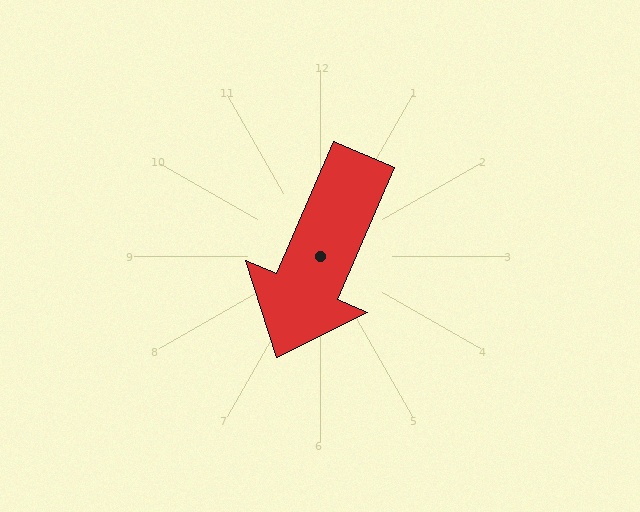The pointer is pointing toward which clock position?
Roughly 7 o'clock.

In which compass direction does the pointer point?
Southwest.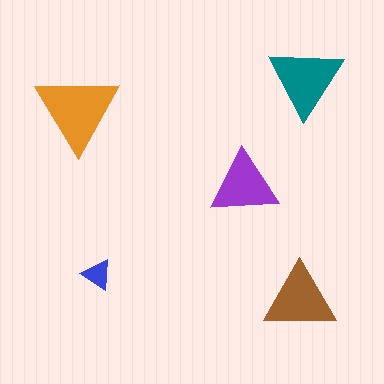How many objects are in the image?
There are 5 objects in the image.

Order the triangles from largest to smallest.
the orange one, the teal one, the brown one, the purple one, the blue one.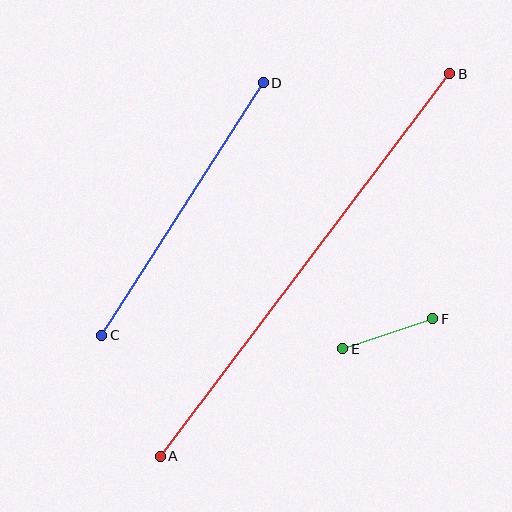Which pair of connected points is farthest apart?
Points A and B are farthest apart.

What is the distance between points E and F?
The distance is approximately 95 pixels.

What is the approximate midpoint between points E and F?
The midpoint is at approximately (388, 334) pixels.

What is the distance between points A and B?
The distance is approximately 480 pixels.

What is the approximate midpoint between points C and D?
The midpoint is at approximately (183, 209) pixels.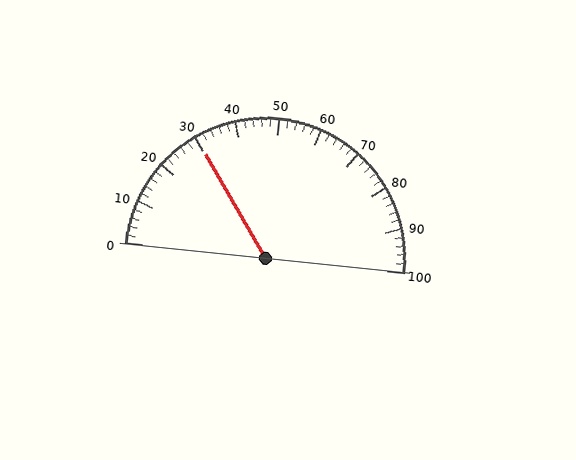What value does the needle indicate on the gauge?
The needle indicates approximately 30.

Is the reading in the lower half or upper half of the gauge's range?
The reading is in the lower half of the range (0 to 100).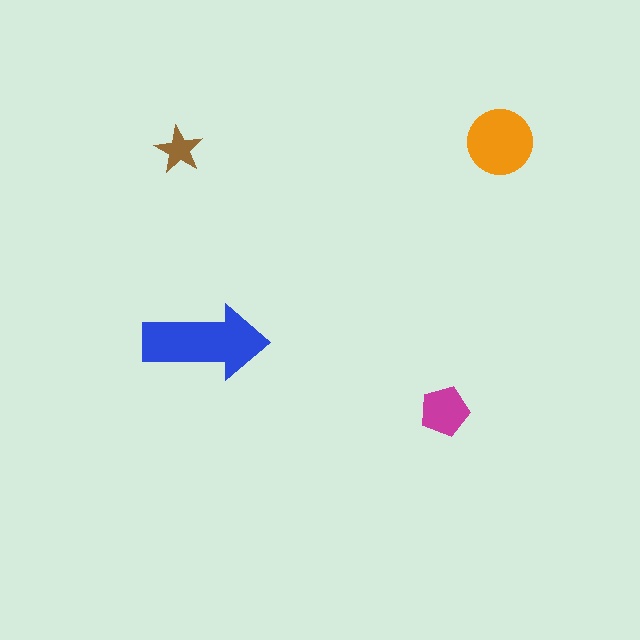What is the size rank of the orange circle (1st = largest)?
2nd.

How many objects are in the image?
There are 4 objects in the image.